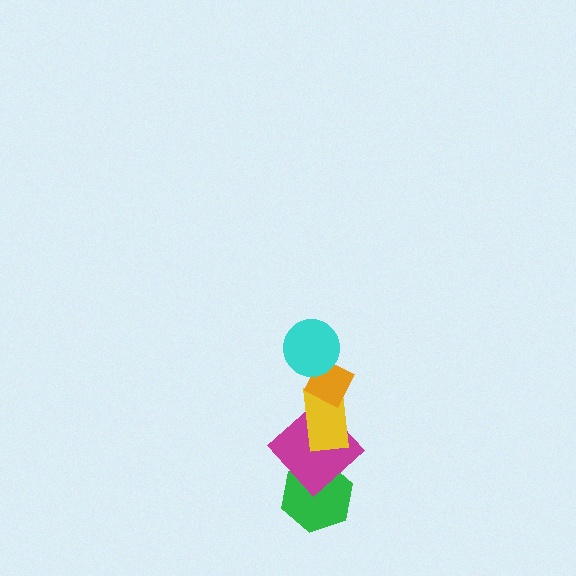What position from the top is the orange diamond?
The orange diamond is 2nd from the top.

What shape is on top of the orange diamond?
The cyan circle is on top of the orange diamond.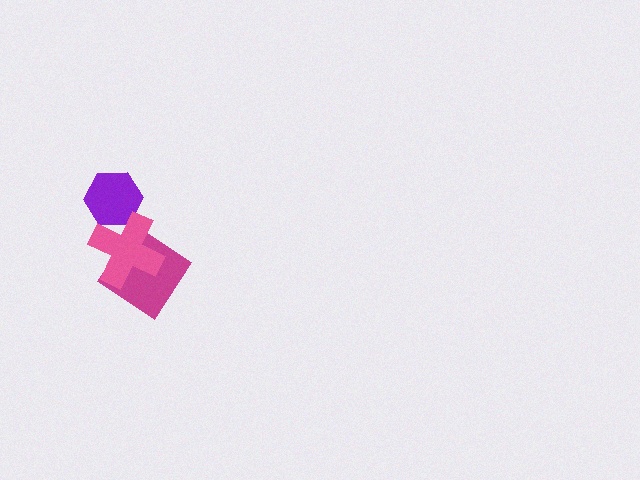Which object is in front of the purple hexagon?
The pink cross is in front of the purple hexagon.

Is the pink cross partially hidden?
No, no other shape covers it.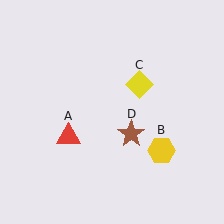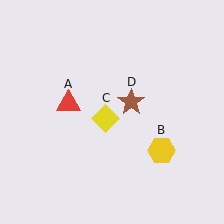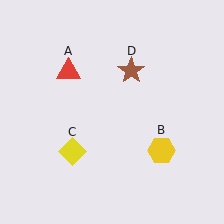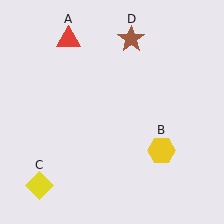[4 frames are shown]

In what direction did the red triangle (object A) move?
The red triangle (object A) moved up.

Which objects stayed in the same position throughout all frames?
Yellow hexagon (object B) remained stationary.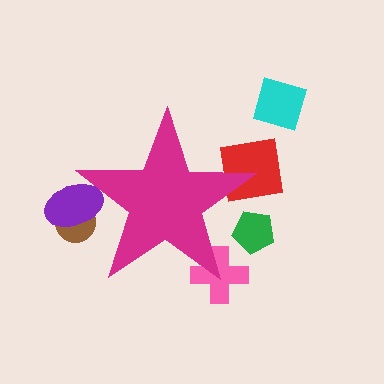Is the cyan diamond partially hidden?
No, the cyan diamond is fully visible.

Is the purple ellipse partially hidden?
Yes, the purple ellipse is partially hidden behind the magenta star.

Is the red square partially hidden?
Yes, the red square is partially hidden behind the magenta star.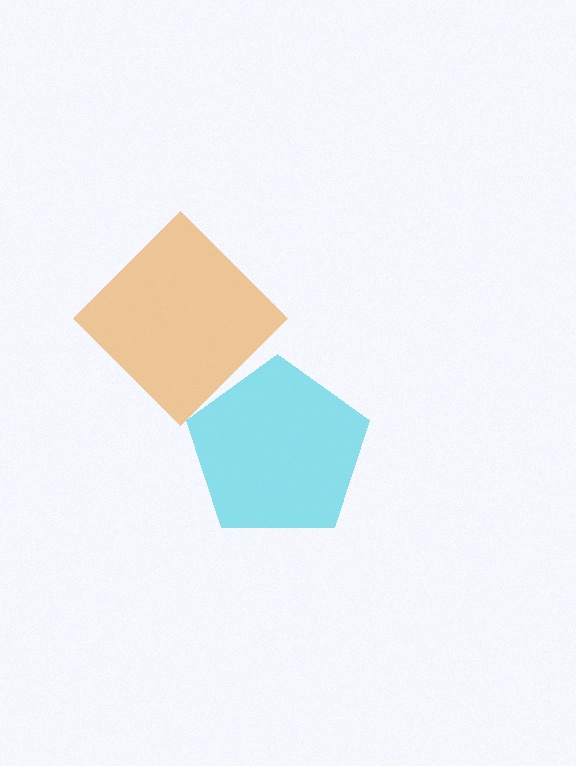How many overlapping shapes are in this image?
There are 2 overlapping shapes in the image.